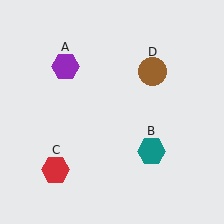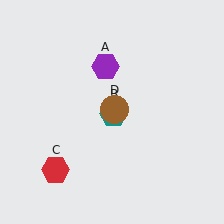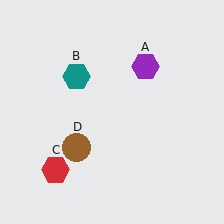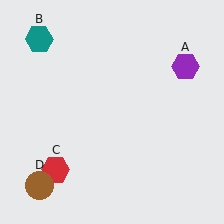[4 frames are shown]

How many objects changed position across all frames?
3 objects changed position: purple hexagon (object A), teal hexagon (object B), brown circle (object D).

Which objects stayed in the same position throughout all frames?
Red hexagon (object C) remained stationary.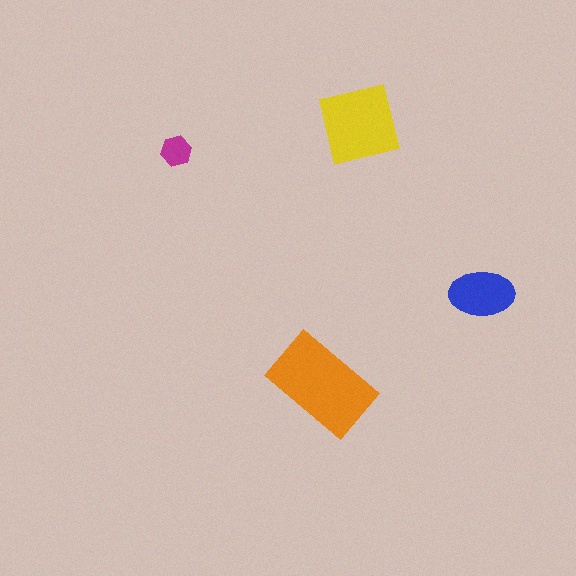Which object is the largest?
The orange rectangle.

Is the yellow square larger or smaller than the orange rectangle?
Smaller.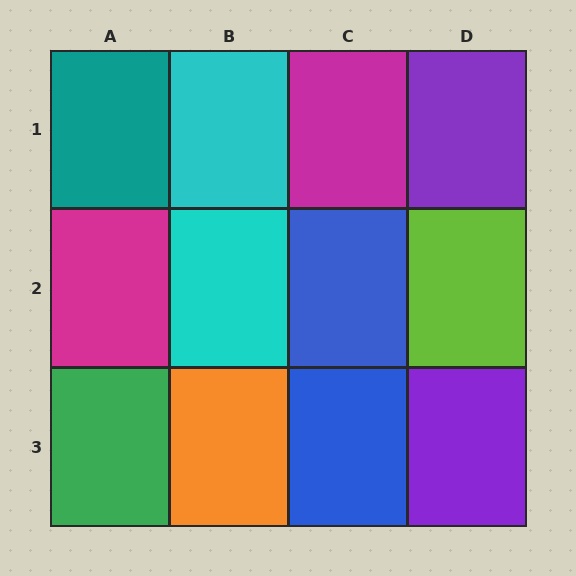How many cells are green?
1 cell is green.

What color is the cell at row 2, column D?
Lime.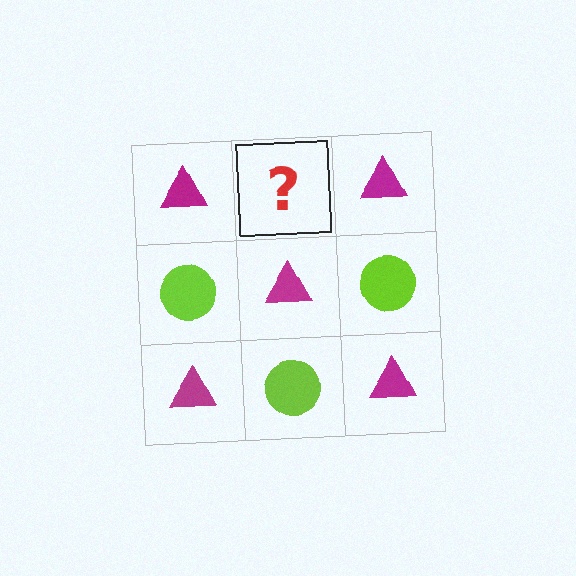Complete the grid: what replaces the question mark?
The question mark should be replaced with a lime circle.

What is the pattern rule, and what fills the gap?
The rule is that it alternates magenta triangle and lime circle in a checkerboard pattern. The gap should be filled with a lime circle.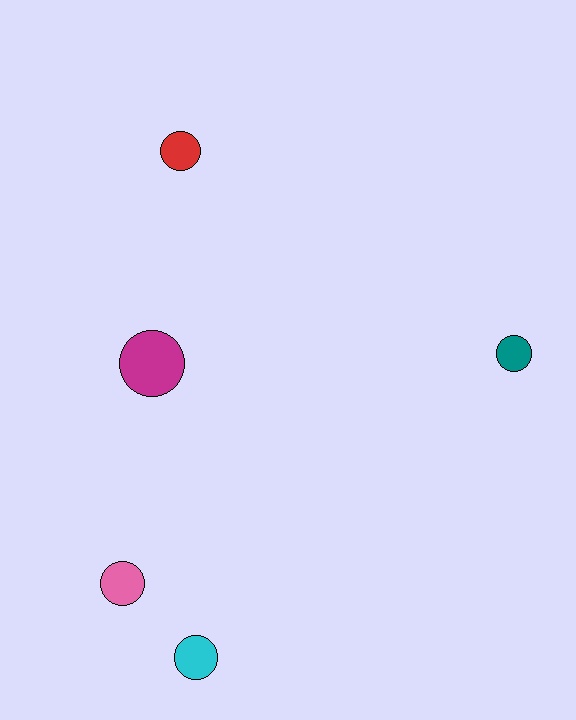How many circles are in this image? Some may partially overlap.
There are 5 circles.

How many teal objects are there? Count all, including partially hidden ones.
There is 1 teal object.